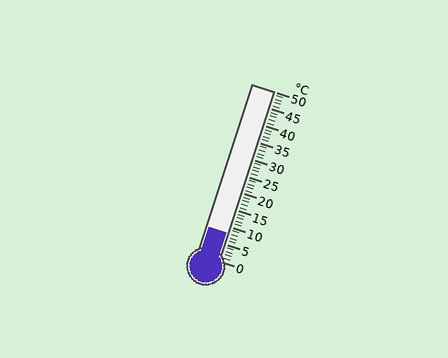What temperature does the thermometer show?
The thermometer shows approximately 8°C.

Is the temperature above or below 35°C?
The temperature is below 35°C.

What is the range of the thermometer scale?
The thermometer scale ranges from 0°C to 50°C.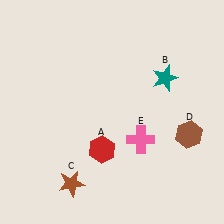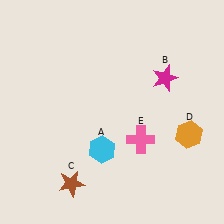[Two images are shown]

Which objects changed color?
A changed from red to cyan. B changed from teal to magenta. D changed from brown to orange.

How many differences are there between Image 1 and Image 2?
There are 3 differences between the two images.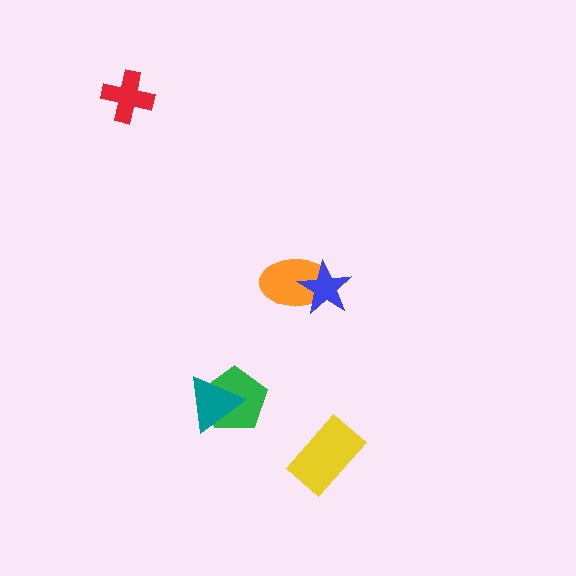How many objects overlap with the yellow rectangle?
0 objects overlap with the yellow rectangle.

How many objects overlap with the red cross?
0 objects overlap with the red cross.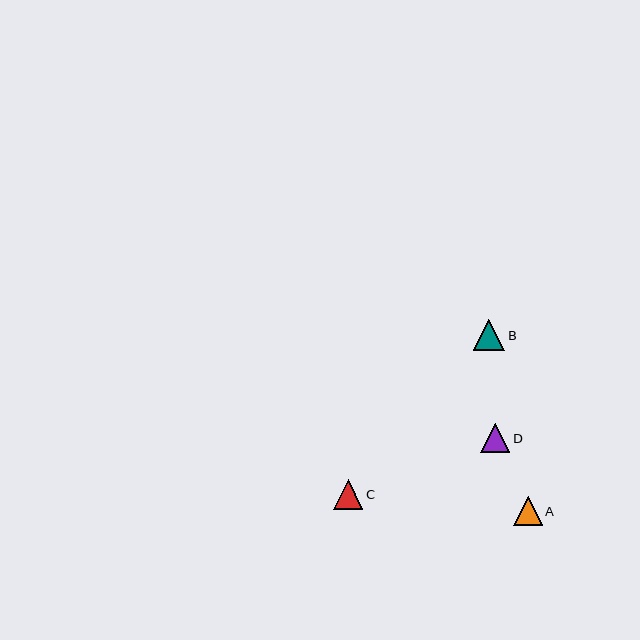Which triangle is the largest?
Triangle B is the largest with a size of approximately 31 pixels.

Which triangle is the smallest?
Triangle A is the smallest with a size of approximately 29 pixels.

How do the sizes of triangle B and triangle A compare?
Triangle B and triangle A are approximately the same size.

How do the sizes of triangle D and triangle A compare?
Triangle D and triangle A are approximately the same size.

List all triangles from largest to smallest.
From largest to smallest: B, C, D, A.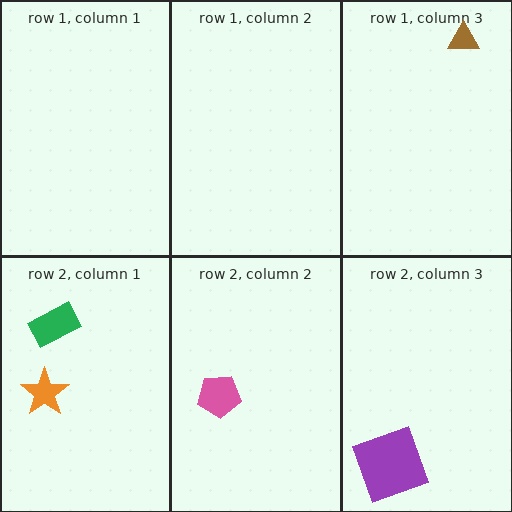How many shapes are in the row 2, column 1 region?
2.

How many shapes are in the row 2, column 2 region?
1.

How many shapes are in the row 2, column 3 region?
1.